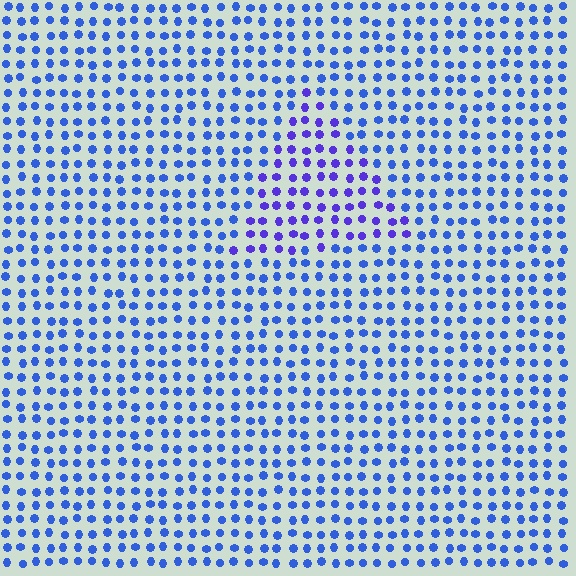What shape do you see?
I see a triangle.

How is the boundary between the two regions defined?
The boundary is defined purely by a slight shift in hue (about 29 degrees). Spacing, size, and orientation are identical on both sides.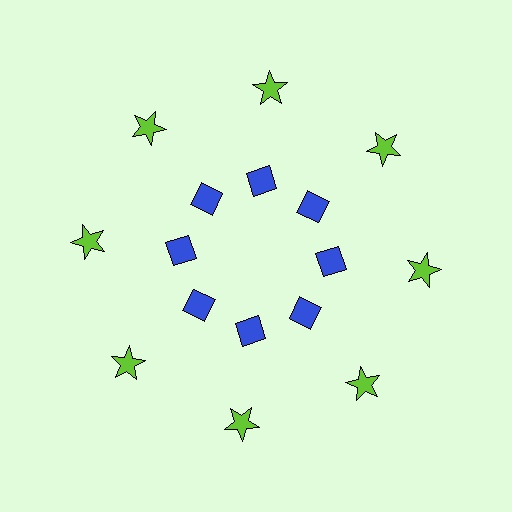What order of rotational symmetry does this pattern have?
This pattern has 8-fold rotational symmetry.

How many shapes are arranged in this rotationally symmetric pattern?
There are 16 shapes, arranged in 8 groups of 2.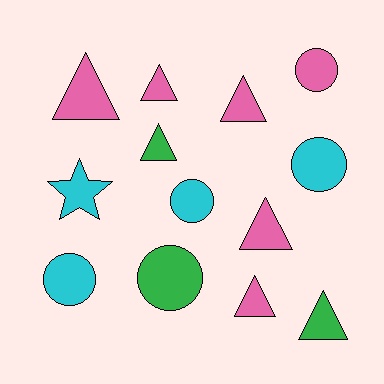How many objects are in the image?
There are 13 objects.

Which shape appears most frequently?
Triangle, with 7 objects.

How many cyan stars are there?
There is 1 cyan star.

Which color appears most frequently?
Pink, with 6 objects.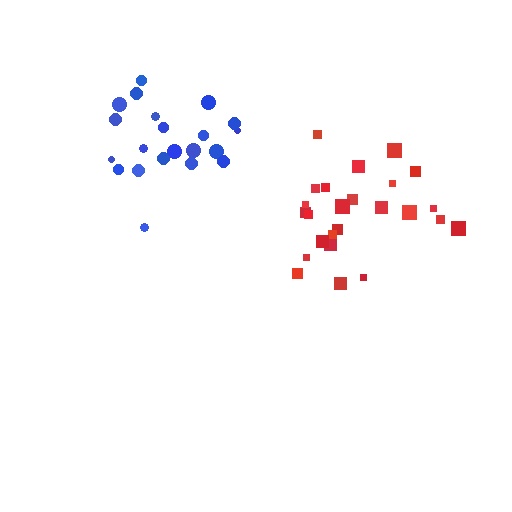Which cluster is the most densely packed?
Blue.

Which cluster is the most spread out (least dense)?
Red.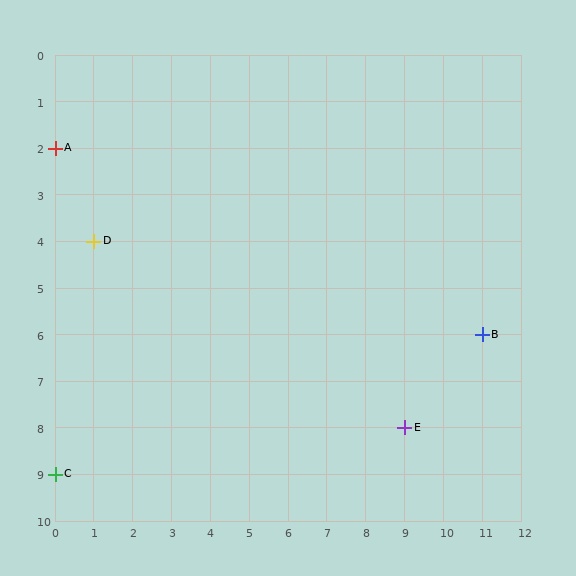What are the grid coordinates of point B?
Point B is at grid coordinates (11, 6).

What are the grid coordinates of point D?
Point D is at grid coordinates (1, 4).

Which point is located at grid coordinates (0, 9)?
Point C is at (0, 9).